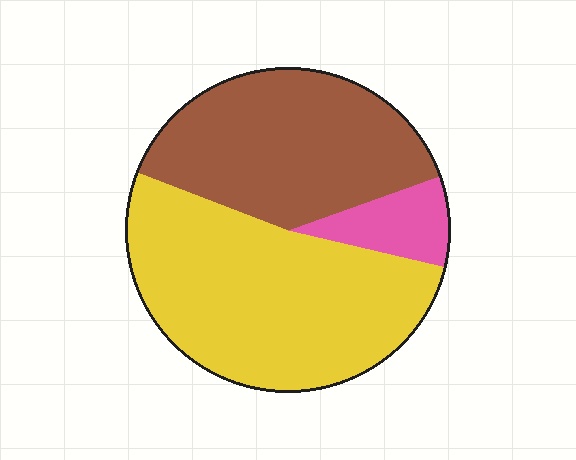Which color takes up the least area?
Pink, at roughly 10%.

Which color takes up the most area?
Yellow, at roughly 50%.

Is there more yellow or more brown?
Yellow.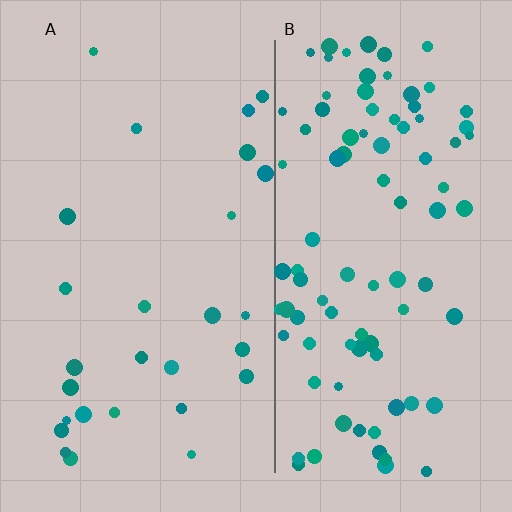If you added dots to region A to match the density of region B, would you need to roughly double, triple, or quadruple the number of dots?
Approximately triple.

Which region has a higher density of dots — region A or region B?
B (the right).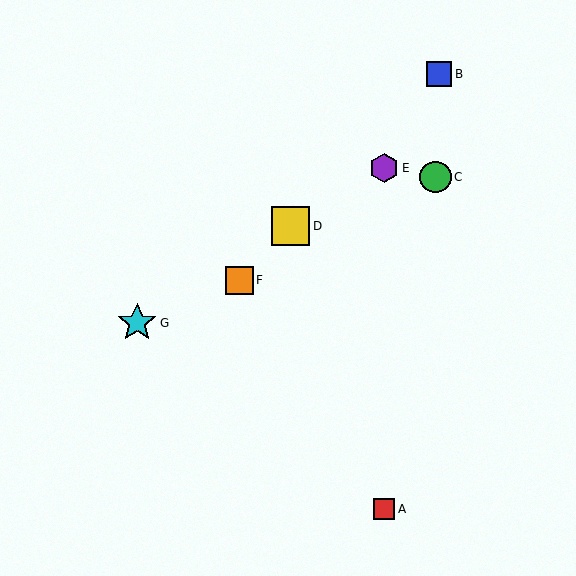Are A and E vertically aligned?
Yes, both are at x≈384.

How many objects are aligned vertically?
2 objects (A, E) are aligned vertically.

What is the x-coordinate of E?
Object E is at x≈384.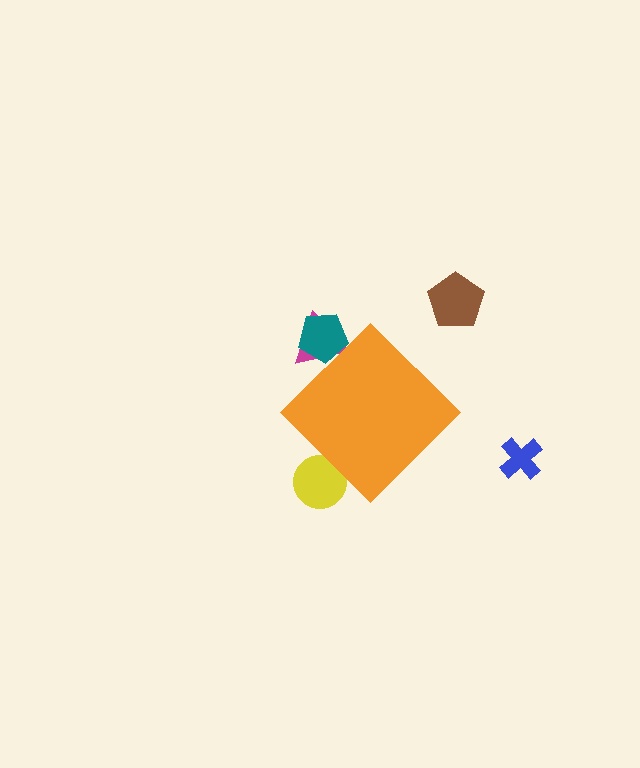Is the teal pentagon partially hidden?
Yes, the teal pentagon is partially hidden behind the orange diamond.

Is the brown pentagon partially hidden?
No, the brown pentagon is fully visible.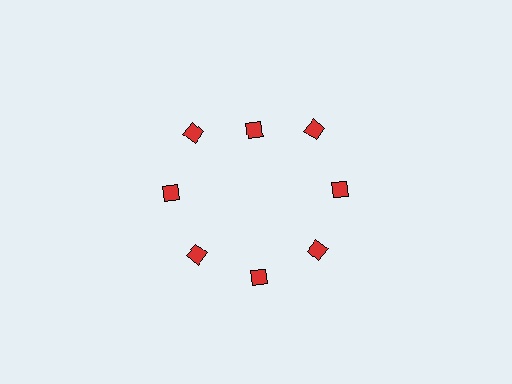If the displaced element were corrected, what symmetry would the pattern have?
It would have 8-fold rotational symmetry — the pattern would map onto itself every 45 degrees.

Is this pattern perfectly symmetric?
No. The 8 red diamonds are arranged in a ring, but one element near the 12 o'clock position is pulled inward toward the center, breaking the 8-fold rotational symmetry.